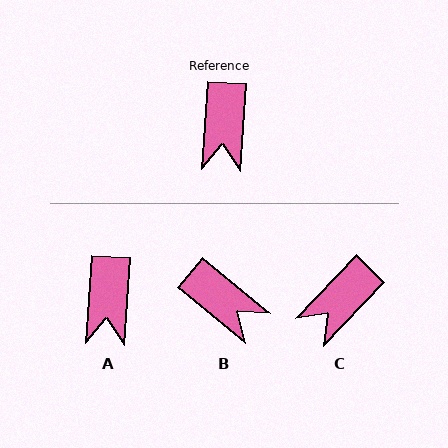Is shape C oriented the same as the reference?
No, it is off by about 40 degrees.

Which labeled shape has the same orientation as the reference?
A.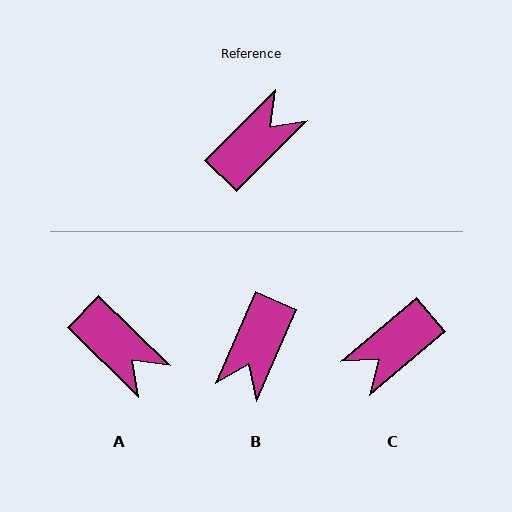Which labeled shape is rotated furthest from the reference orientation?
C, about 175 degrees away.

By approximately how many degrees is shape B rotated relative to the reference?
Approximately 159 degrees clockwise.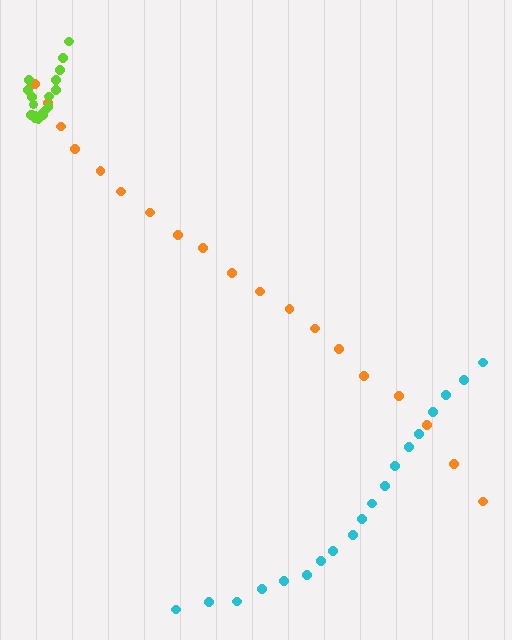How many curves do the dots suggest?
There are 3 distinct paths.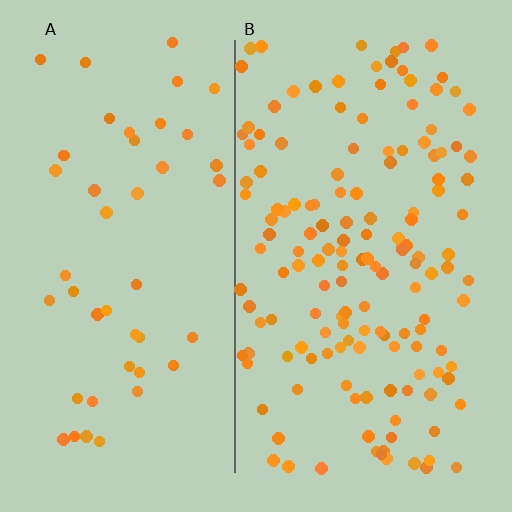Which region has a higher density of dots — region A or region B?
B (the right).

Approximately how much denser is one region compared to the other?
Approximately 3.1× — region B over region A.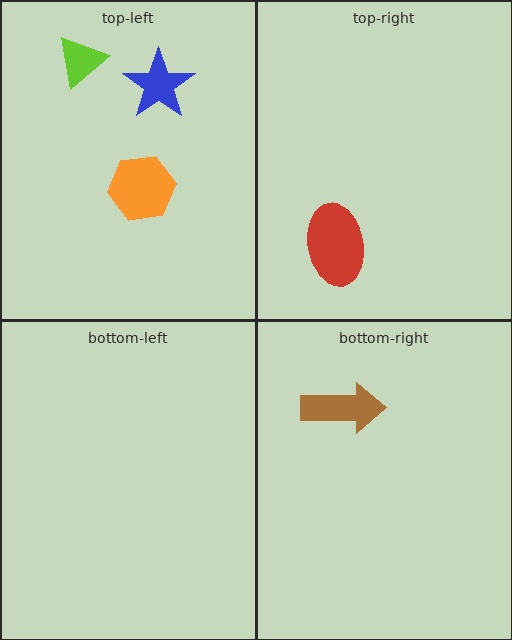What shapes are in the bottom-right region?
The brown arrow.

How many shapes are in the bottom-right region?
1.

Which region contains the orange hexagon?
The top-left region.